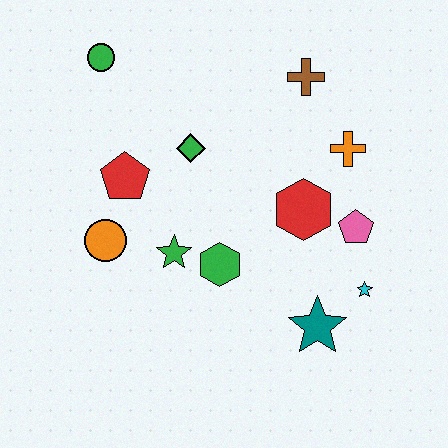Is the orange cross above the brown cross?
No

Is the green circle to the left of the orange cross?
Yes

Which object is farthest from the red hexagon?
The green circle is farthest from the red hexagon.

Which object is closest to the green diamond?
The red pentagon is closest to the green diamond.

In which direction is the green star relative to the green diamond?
The green star is below the green diamond.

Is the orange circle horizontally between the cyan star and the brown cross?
No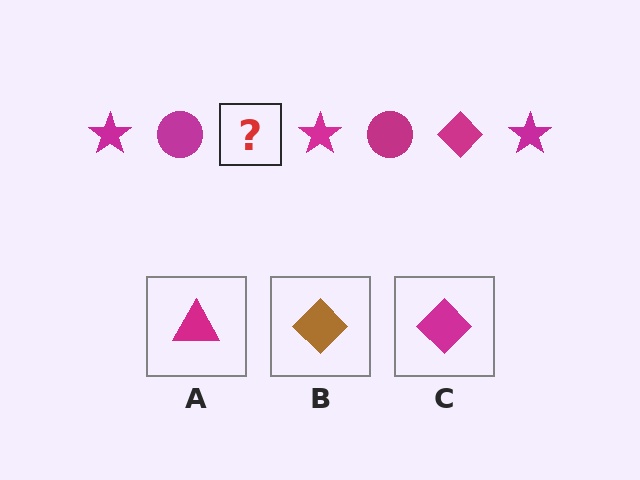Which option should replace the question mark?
Option C.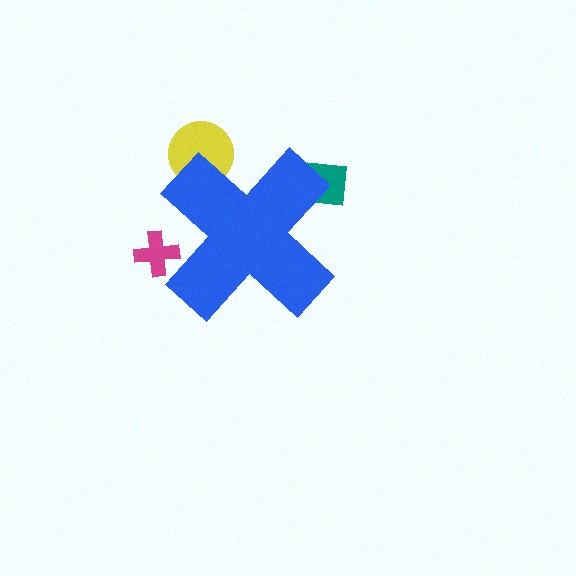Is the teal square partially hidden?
Yes, the teal square is partially hidden behind the blue cross.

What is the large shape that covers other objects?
A blue cross.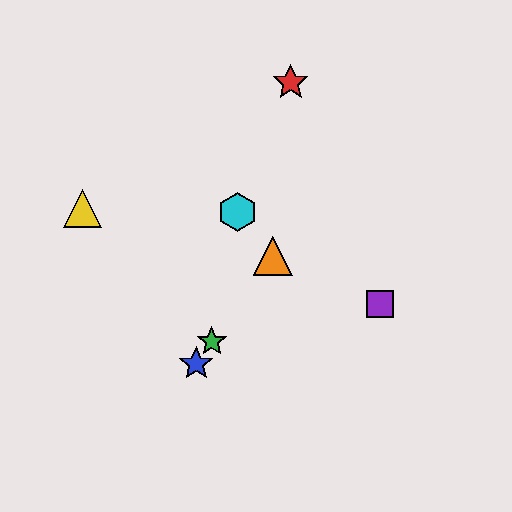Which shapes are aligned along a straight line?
The blue star, the green star, the orange triangle are aligned along a straight line.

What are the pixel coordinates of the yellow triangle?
The yellow triangle is at (82, 209).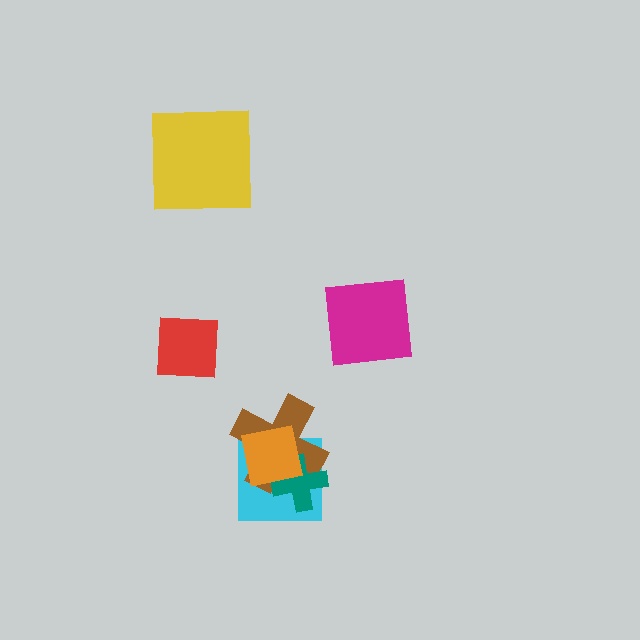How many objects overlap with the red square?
0 objects overlap with the red square.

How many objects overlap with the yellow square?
0 objects overlap with the yellow square.